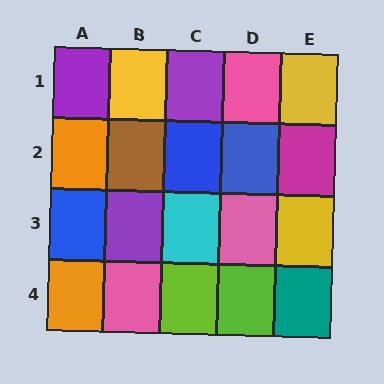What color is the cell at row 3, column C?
Cyan.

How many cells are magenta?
1 cell is magenta.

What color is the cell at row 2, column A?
Orange.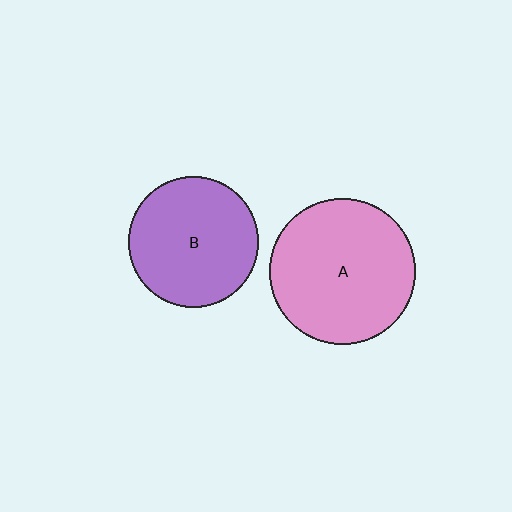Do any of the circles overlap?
No, none of the circles overlap.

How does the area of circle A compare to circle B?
Approximately 1.3 times.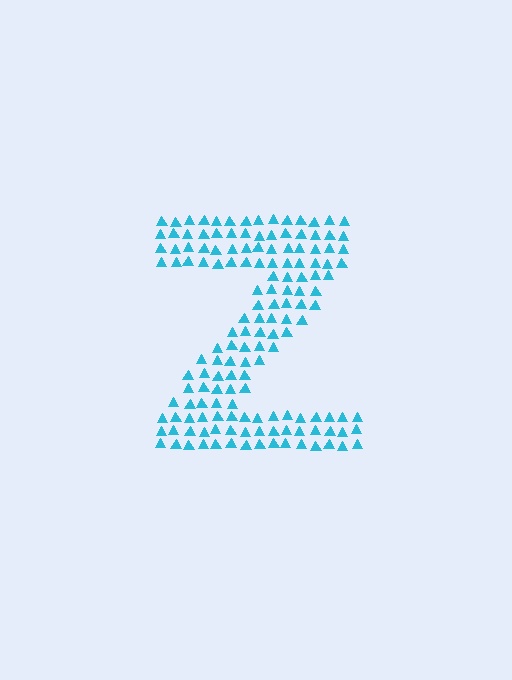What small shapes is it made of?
It is made of small triangles.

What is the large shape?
The large shape is the letter Z.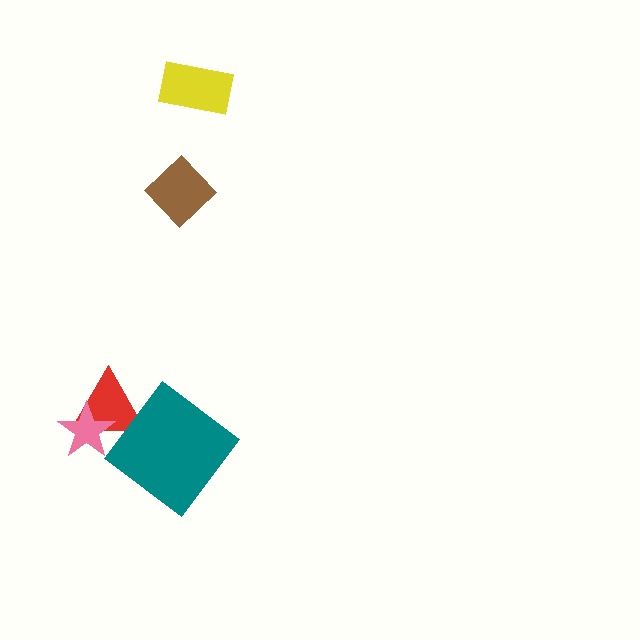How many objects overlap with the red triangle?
2 objects overlap with the red triangle.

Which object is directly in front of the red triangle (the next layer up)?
The pink star is directly in front of the red triangle.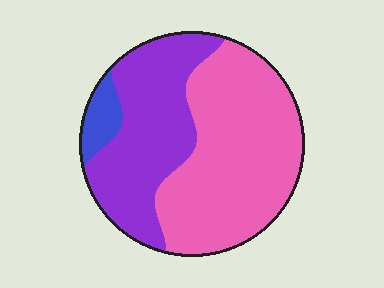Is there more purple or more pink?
Pink.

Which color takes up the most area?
Pink, at roughly 55%.